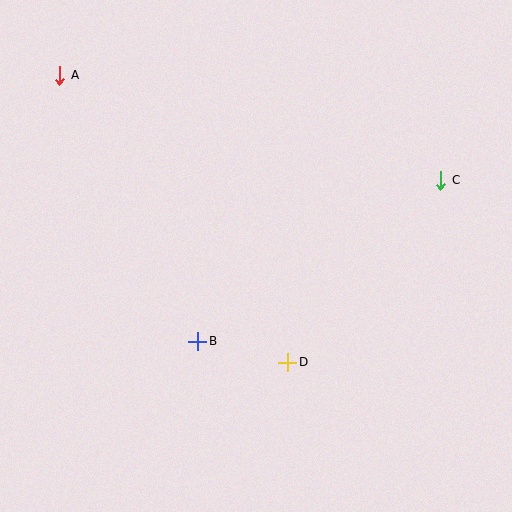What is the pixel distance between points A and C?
The distance between A and C is 395 pixels.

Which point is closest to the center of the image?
Point B at (198, 341) is closest to the center.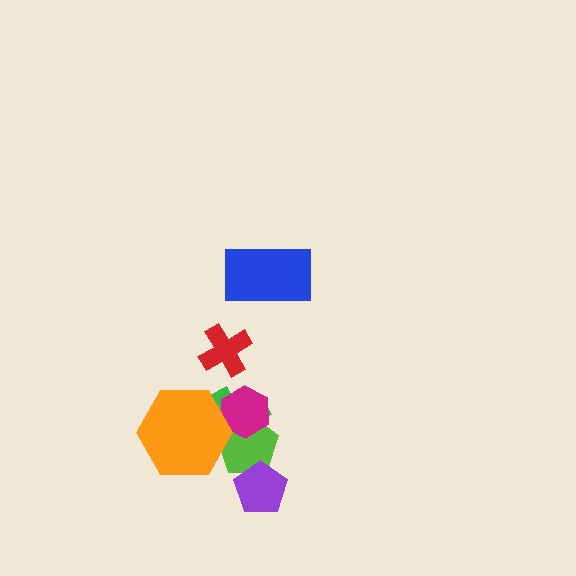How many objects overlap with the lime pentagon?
4 objects overlap with the lime pentagon.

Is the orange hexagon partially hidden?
No, no other shape covers it.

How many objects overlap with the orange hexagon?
3 objects overlap with the orange hexagon.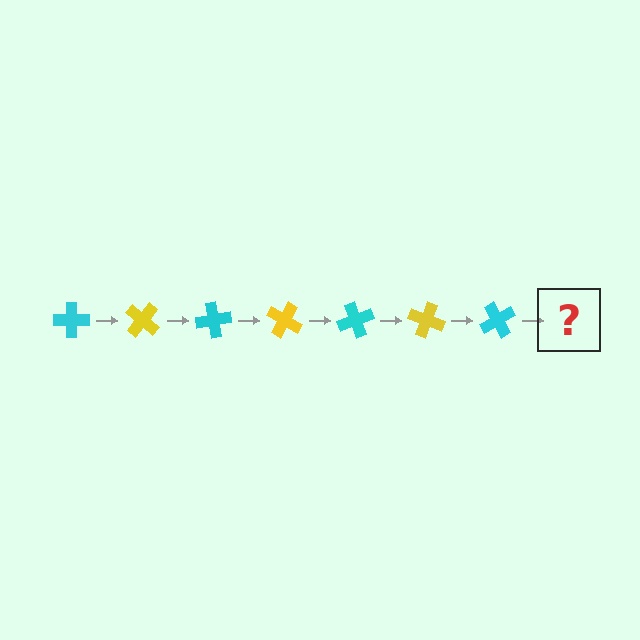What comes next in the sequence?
The next element should be a yellow cross, rotated 280 degrees from the start.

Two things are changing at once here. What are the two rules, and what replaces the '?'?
The two rules are that it rotates 40 degrees each step and the color cycles through cyan and yellow. The '?' should be a yellow cross, rotated 280 degrees from the start.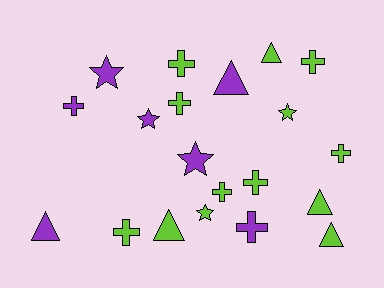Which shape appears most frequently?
Cross, with 9 objects.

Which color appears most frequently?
Lime, with 13 objects.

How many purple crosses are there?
There are 2 purple crosses.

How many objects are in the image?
There are 20 objects.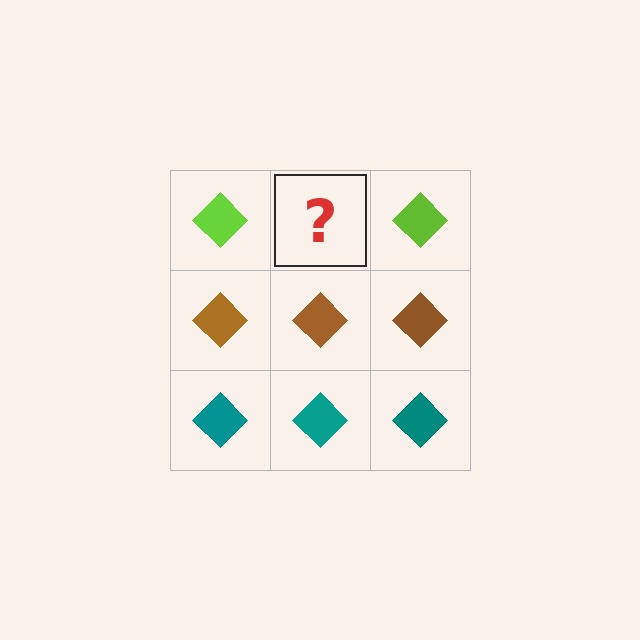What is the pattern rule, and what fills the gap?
The rule is that each row has a consistent color. The gap should be filled with a lime diamond.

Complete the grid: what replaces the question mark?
The question mark should be replaced with a lime diamond.